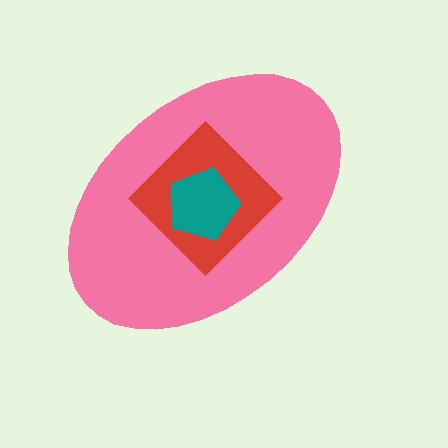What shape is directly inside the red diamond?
The teal pentagon.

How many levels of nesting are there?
3.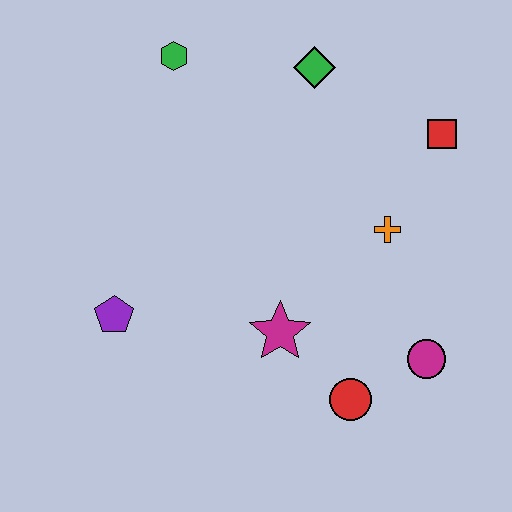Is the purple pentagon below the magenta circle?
No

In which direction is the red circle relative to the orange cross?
The red circle is below the orange cross.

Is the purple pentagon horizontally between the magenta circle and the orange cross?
No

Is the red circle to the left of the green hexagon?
No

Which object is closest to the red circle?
The magenta circle is closest to the red circle.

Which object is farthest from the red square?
The purple pentagon is farthest from the red square.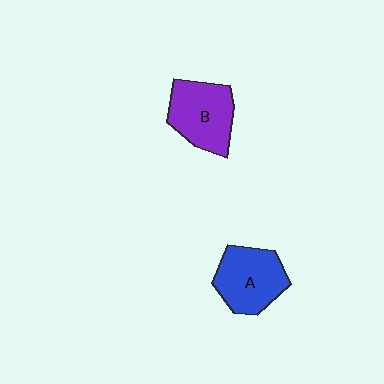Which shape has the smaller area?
Shape A (blue).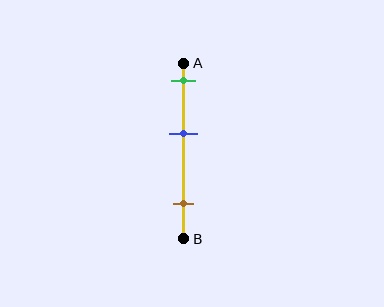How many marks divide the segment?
There are 3 marks dividing the segment.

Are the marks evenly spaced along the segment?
Yes, the marks are approximately evenly spaced.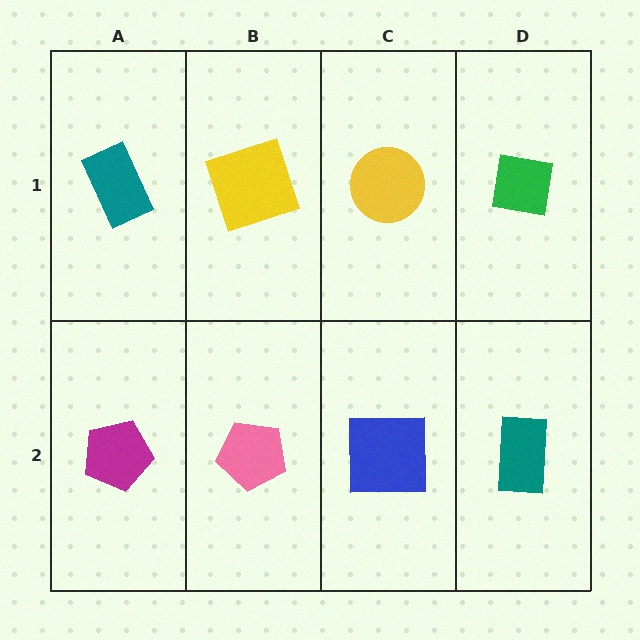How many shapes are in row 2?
4 shapes.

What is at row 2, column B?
A pink pentagon.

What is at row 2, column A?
A magenta pentagon.